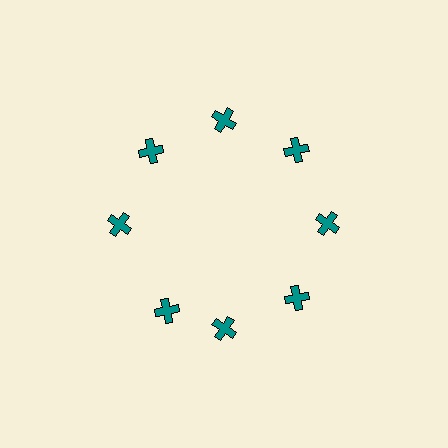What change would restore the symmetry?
The symmetry would be restored by rotating it back into even spacing with its neighbors so that all 8 crosses sit at equal angles and equal distance from the center.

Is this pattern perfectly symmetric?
No. The 8 teal crosses are arranged in a ring, but one element near the 8 o'clock position is rotated out of alignment along the ring, breaking the 8-fold rotational symmetry.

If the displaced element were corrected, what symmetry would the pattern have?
It would have 8-fold rotational symmetry — the pattern would map onto itself every 45 degrees.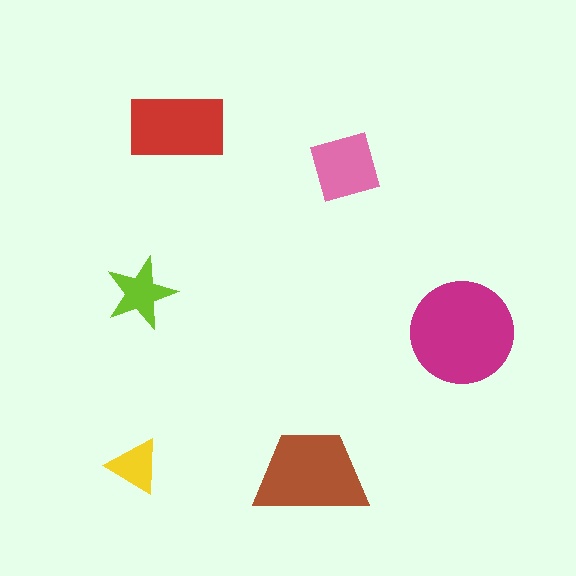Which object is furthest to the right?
The magenta circle is rightmost.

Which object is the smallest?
The yellow triangle.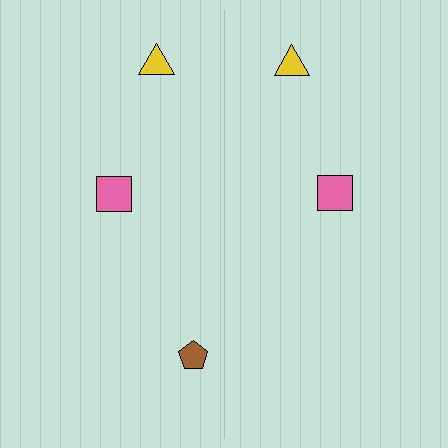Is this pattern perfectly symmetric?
No, the pattern is not perfectly symmetric. A brown pentagon is missing from the right side.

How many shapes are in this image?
There are 5 shapes in this image.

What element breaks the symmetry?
A brown pentagon is missing from the right side.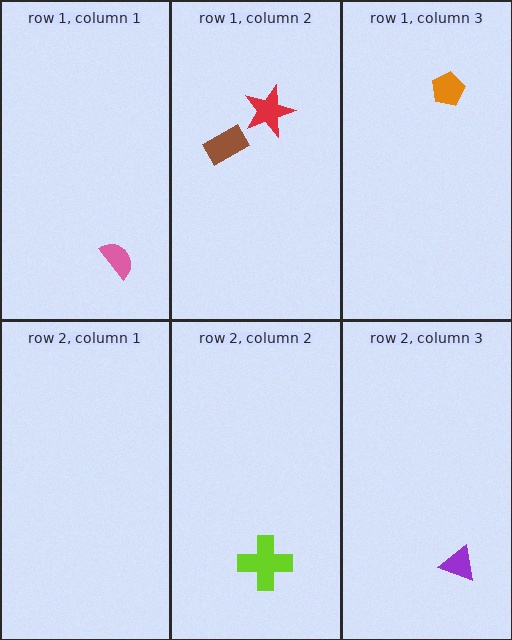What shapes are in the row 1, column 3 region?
The orange pentagon.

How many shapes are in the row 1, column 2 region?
2.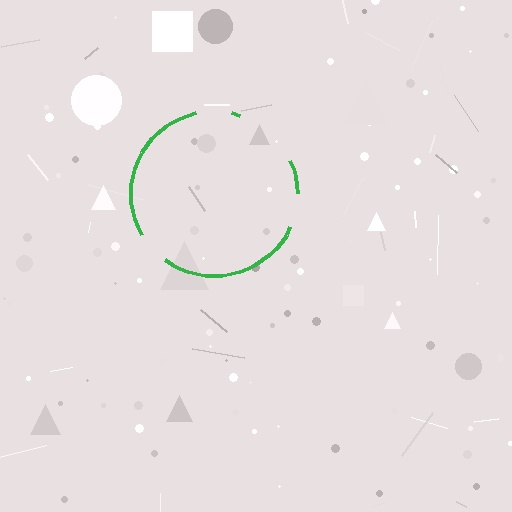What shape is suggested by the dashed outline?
The dashed outline suggests a circle.